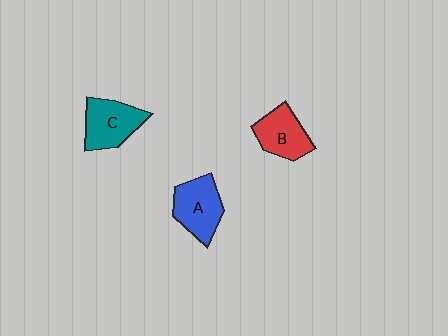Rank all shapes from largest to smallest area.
From largest to smallest: A (blue), C (teal), B (red).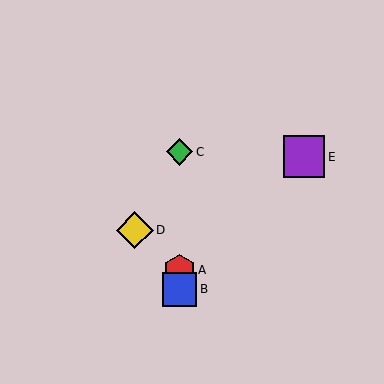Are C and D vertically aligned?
No, C is at x≈179 and D is at x≈135.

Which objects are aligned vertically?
Objects A, B, C are aligned vertically.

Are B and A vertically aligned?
Yes, both are at x≈179.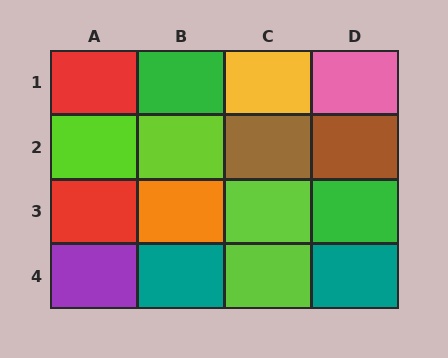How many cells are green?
2 cells are green.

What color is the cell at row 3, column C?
Lime.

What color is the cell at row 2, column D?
Brown.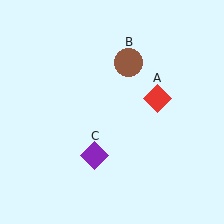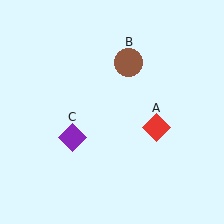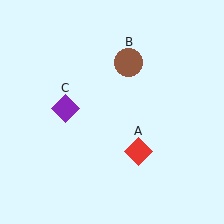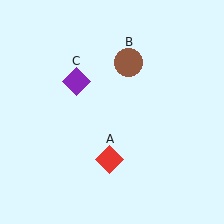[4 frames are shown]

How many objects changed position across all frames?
2 objects changed position: red diamond (object A), purple diamond (object C).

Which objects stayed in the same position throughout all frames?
Brown circle (object B) remained stationary.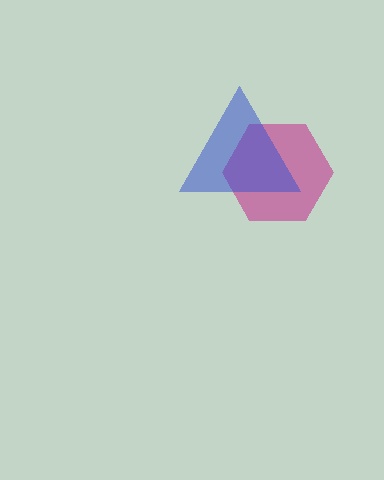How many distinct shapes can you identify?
There are 2 distinct shapes: a magenta hexagon, a blue triangle.